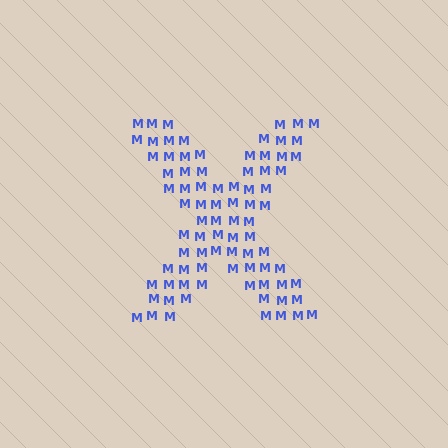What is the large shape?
The large shape is the letter X.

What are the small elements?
The small elements are letter M's.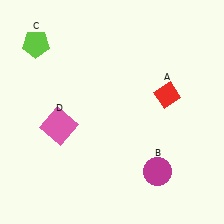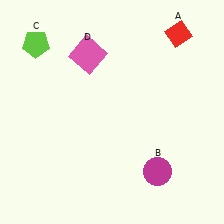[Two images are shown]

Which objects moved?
The objects that moved are: the red diamond (A), the pink square (D).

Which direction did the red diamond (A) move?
The red diamond (A) moved up.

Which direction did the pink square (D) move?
The pink square (D) moved up.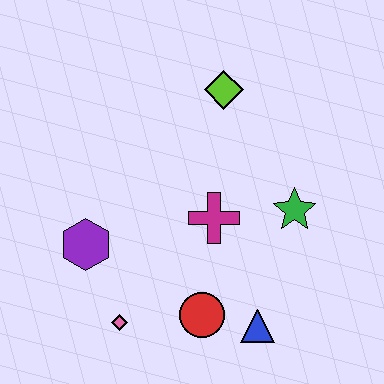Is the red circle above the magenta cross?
No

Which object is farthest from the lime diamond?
The pink diamond is farthest from the lime diamond.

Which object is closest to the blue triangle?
The red circle is closest to the blue triangle.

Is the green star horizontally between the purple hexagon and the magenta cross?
No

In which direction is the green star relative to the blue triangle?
The green star is above the blue triangle.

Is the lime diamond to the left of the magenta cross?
No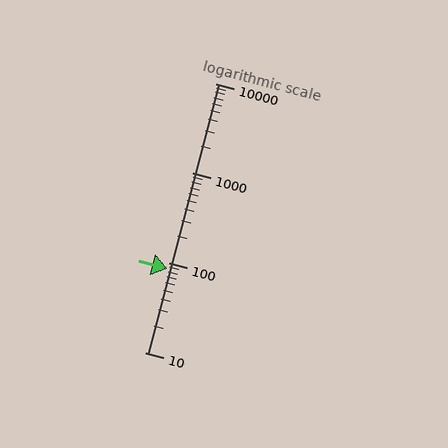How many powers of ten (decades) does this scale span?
The scale spans 3 decades, from 10 to 10000.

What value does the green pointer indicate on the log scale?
The pointer indicates approximately 85.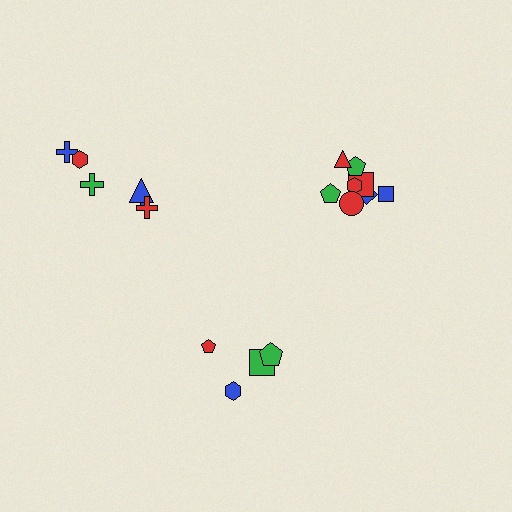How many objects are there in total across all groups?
There are 18 objects.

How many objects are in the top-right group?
There are 8 objects.